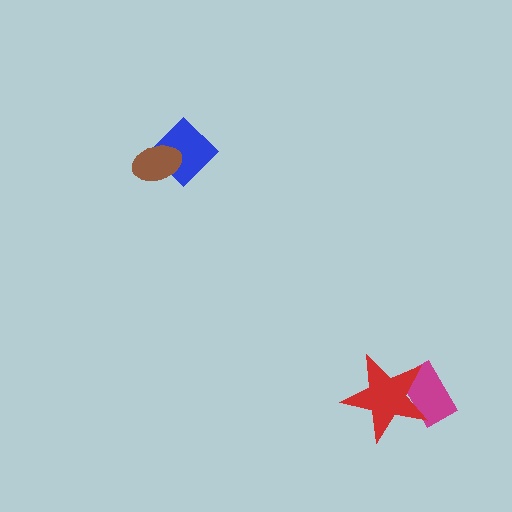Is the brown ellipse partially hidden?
No, no other shape covers it.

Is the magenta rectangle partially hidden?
Yes, it is partially covered by another shape.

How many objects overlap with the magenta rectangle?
1 object overlaps with the magenta rectangle.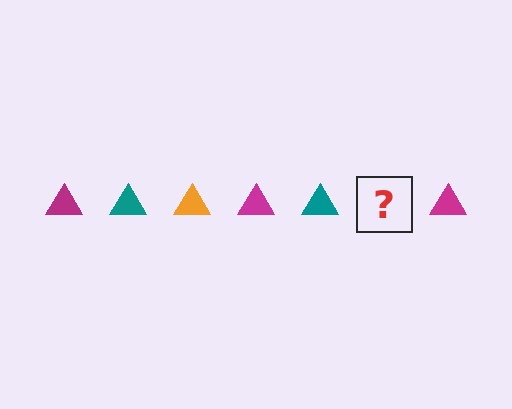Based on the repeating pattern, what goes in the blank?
The blank should be an orange triangle.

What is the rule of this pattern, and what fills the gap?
The rule is that the pattern cycles through magenta, teal, orange triangles. The gap should be filled with an orange triangle.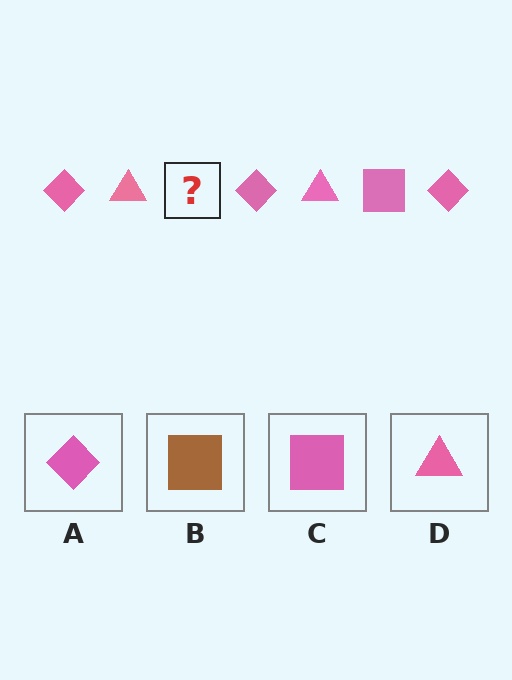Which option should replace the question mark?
Option C.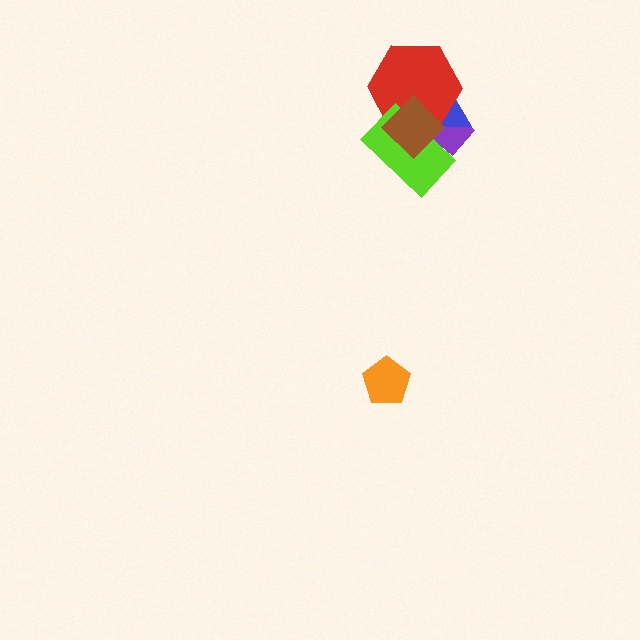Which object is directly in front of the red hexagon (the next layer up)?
The lime rectangle is directly in front of the red hexagon.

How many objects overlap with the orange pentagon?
0 objects overlap with the orange pentagon.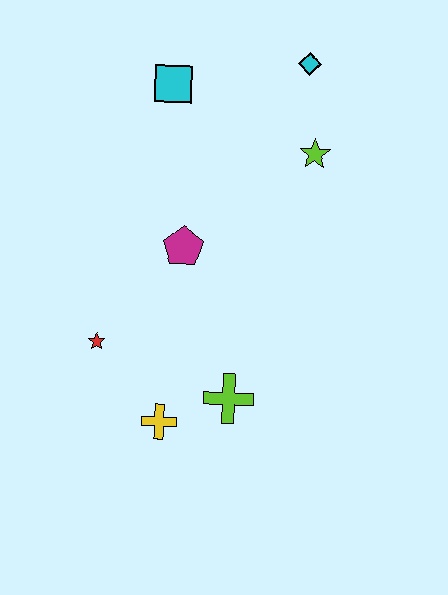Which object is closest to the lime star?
The cyan diamond is closest to the lime star.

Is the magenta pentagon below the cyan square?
Yes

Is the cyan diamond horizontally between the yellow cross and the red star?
No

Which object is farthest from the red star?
The cyan diamond is farthest from the red star.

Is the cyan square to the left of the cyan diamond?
Yes